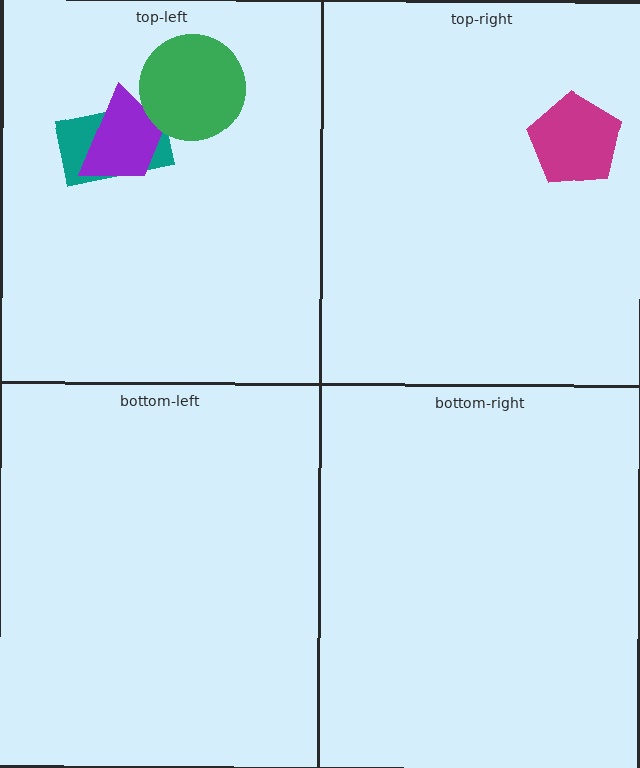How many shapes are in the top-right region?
1.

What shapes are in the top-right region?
The magenta pentagon.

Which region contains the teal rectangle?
The top-left region.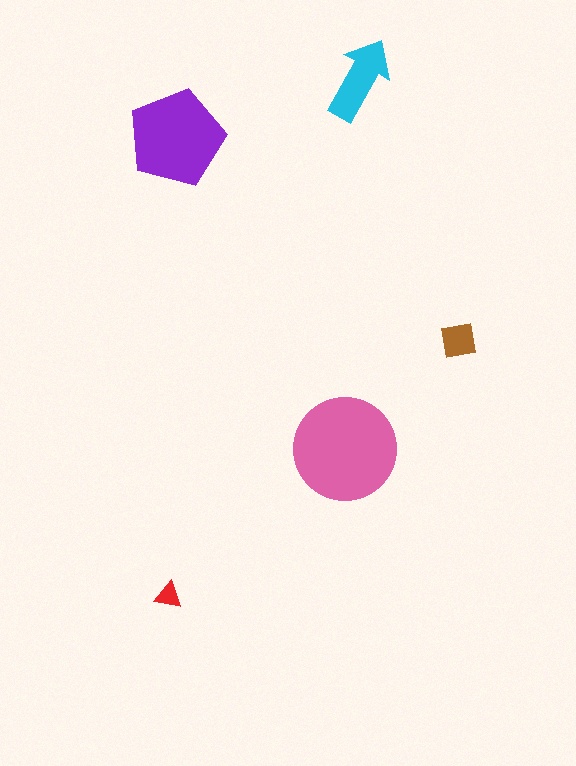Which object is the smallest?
The red triangle.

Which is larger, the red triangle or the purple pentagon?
The purple pentagon.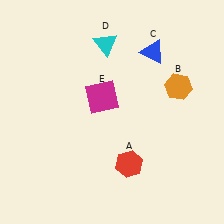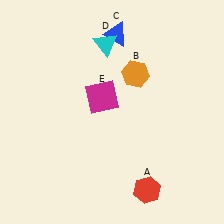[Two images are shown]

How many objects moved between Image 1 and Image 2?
3 objects moved between the two images.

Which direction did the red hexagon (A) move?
The red hexagon (A) moved down.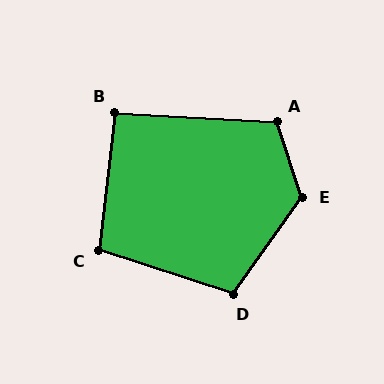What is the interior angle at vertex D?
Approximately 107 degrees (obtuse).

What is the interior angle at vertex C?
Approximately 101 degrees (obtuse).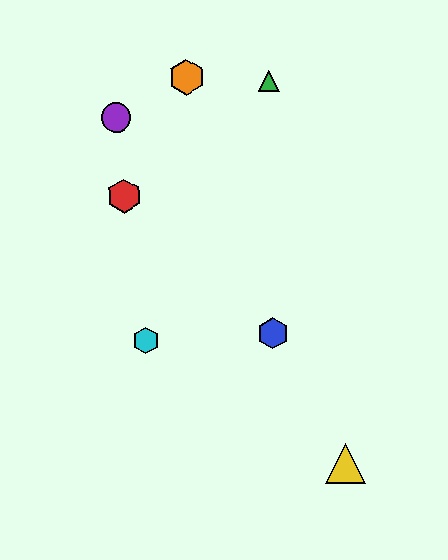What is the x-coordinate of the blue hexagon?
The blue hexagon is at x≈273.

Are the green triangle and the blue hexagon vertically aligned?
Yes, both are at x≈269.